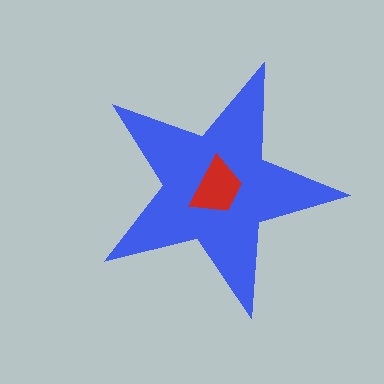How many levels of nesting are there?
2.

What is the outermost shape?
The blue star.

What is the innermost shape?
The red trapezoid.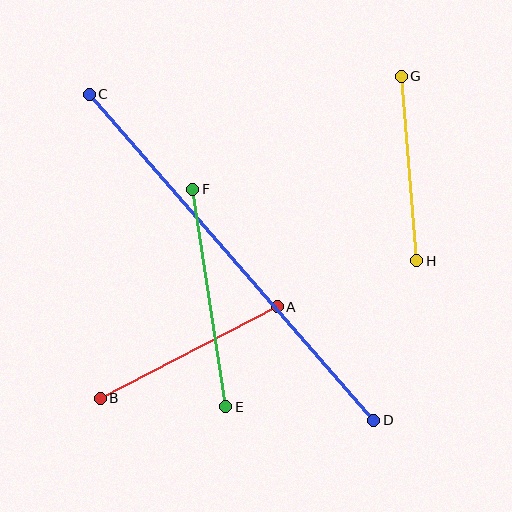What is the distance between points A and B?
The distance is approximately 200 pixels.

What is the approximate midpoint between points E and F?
The midpoint is at approximately (209, 298) pixels.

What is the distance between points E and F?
The distance is approximately 220 pixels.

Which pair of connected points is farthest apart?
Points C and D are farthest apart.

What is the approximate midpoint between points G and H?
The midpoint is at approximately (409, 168) pixels.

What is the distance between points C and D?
The distance is approximately 433 pixels.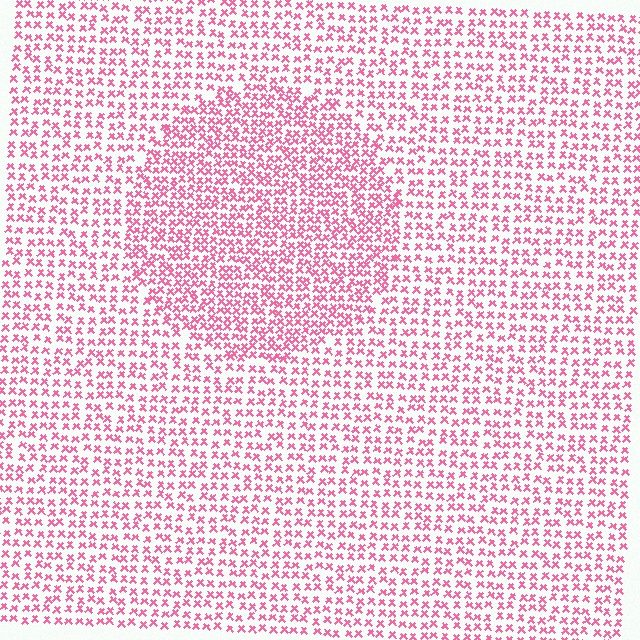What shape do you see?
I see a circle.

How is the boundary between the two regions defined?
The boundary is defined by a change in element density (approximately 1.6x ratio). All elements are the same color, size, and shape.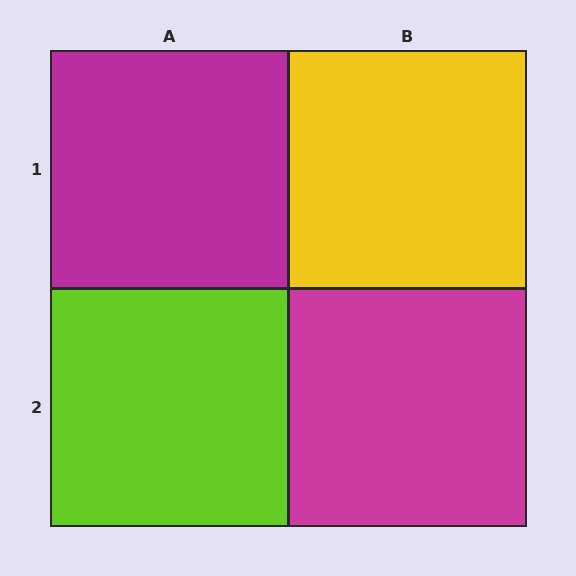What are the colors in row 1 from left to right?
Magenta, yellow.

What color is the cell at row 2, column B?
Magenta.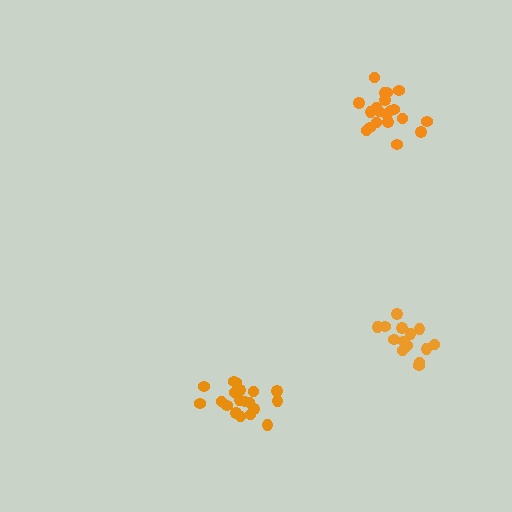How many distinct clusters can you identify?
There are 3 distinct clusters.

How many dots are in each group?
Group 1: 15 dots, Group 2: 20 dots, Group 3: 19 dots (54 total).